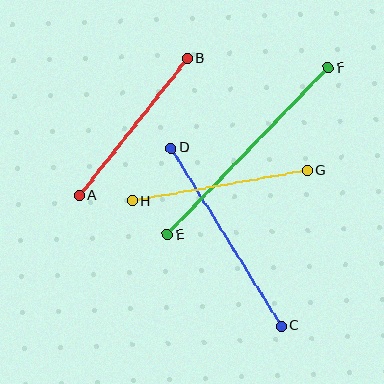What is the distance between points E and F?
The distance is approximately 232 pixels.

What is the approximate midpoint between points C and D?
The midpoint is at approximately (226, 237) pixels.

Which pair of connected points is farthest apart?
Points E and F are farthest apart.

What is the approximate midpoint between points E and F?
The midpoint is at approximately (248, 151) pixels.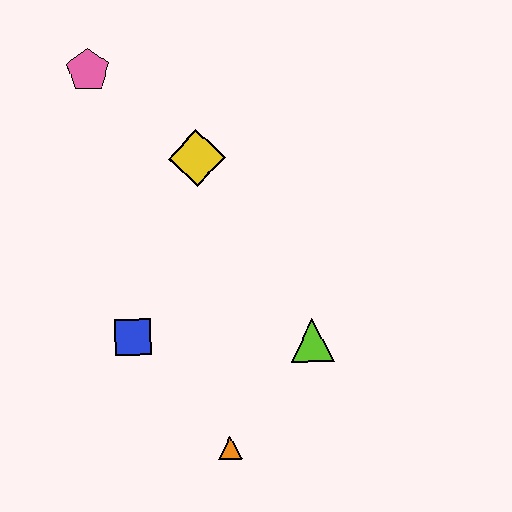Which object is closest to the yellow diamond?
The pink pentagon is closest to the yellow diamond.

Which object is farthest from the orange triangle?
The pink pentagon is farthest from the orange triangle.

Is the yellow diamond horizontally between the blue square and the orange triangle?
Yes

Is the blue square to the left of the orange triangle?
Yes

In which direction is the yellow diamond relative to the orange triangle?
The yellow diamond is above the orange triangle.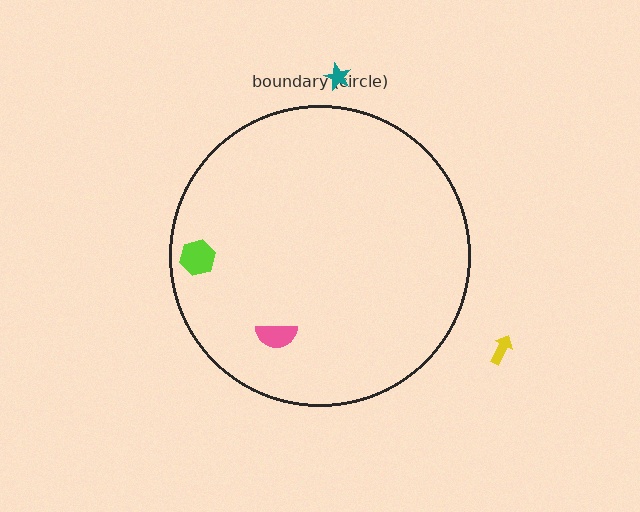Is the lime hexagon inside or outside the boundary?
Inside.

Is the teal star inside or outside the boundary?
Outside.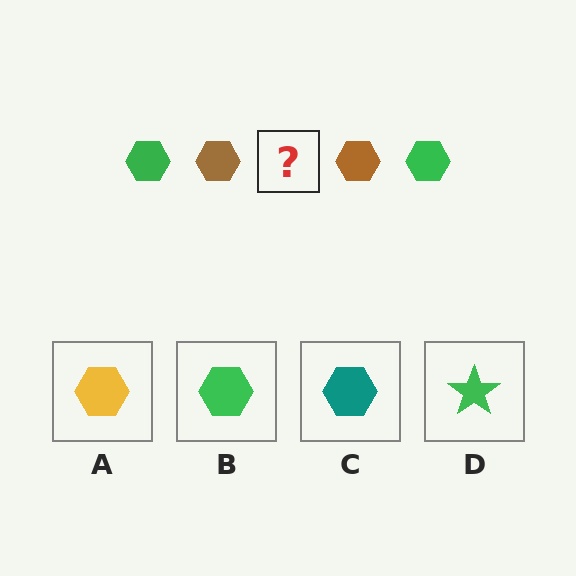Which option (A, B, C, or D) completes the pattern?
B.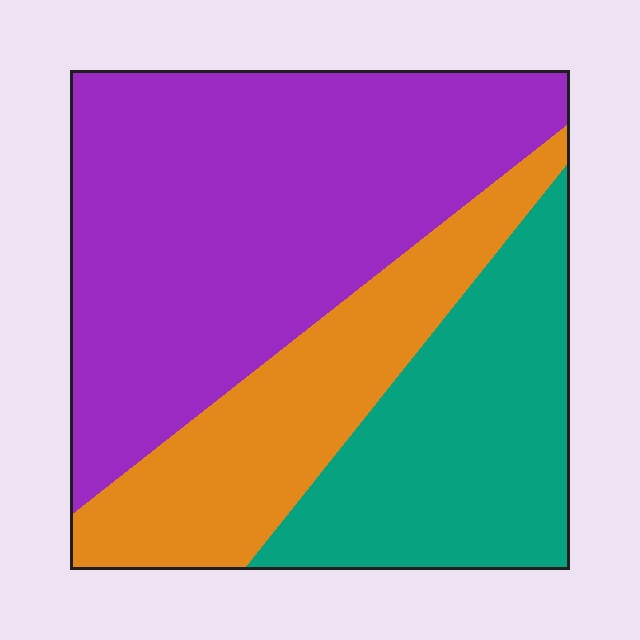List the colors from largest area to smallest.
From largest to smallest: purple, teal, orange.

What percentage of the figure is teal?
Teal takes up about one quarter (1/4) of the figure.